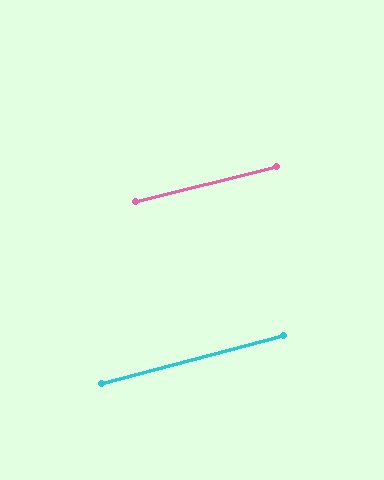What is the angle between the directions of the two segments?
Approximately 1 degree.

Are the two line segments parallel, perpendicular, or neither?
Parallel — their directions differ by only 0.7°.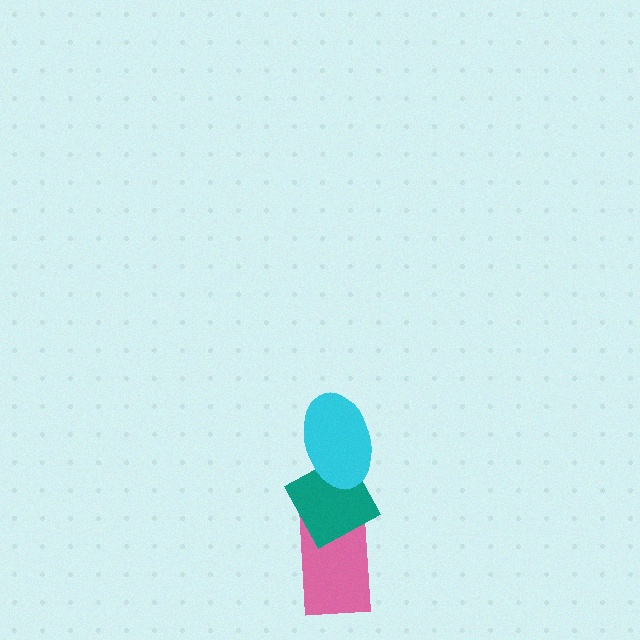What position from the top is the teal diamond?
The teal diamond is 2nd from the top.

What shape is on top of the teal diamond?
The cyan ellipse is on top of the teal diamond.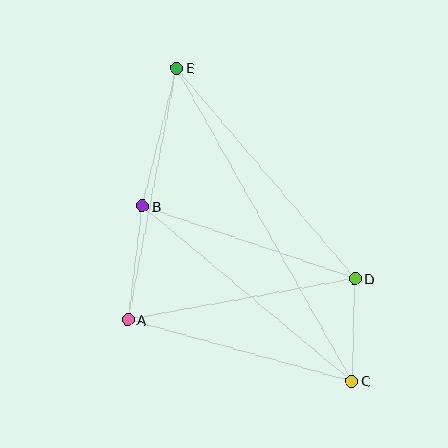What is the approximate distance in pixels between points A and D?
The distance between A and D is approximately 231 pixels.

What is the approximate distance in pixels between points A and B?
The distance between A and B is approximately 114 pixels.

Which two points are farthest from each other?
Points C and E are farthest from each other.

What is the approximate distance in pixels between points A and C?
The distance between A and C is approximately 232 pixels.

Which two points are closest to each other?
Points C and D are closest to each other.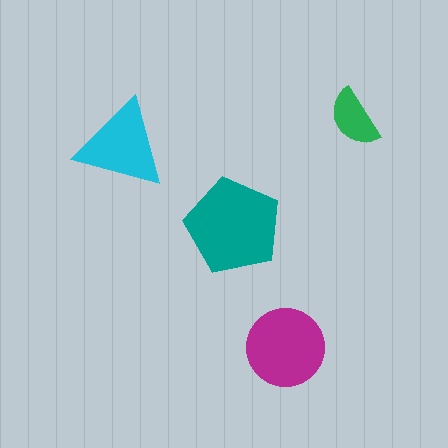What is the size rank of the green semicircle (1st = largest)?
4th.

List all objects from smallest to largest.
The green semicircle, the cyan triangle, the magenta circle, the teal pentagon.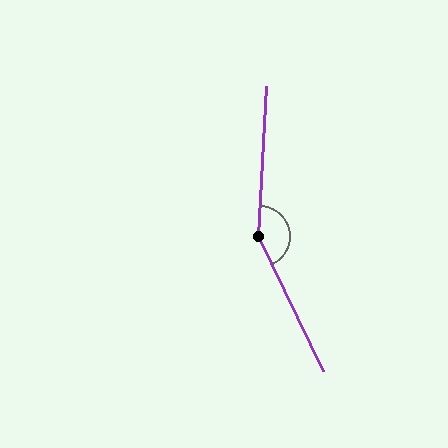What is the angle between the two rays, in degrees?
Approximately 151 degrees.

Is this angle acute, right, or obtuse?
It is obtuse.